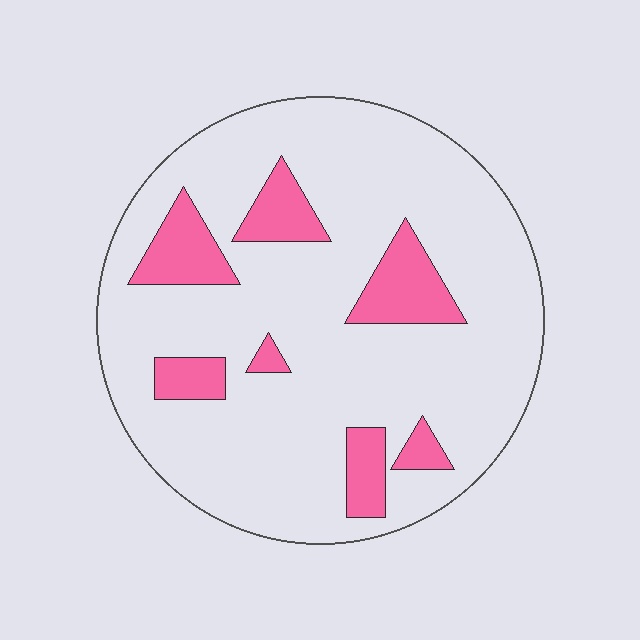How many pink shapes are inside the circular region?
7.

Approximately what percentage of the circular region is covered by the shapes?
Approximately 15%.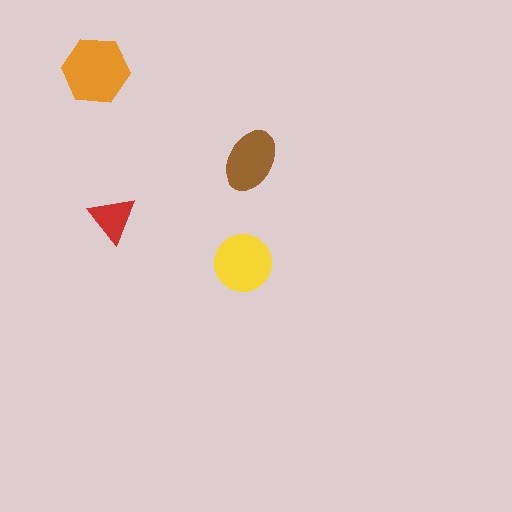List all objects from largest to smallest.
The orange hexagon, the yellow circle, the brown ellipse, the red triangle.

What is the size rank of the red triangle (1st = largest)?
4th.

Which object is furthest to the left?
The orange hexagon is leftmost.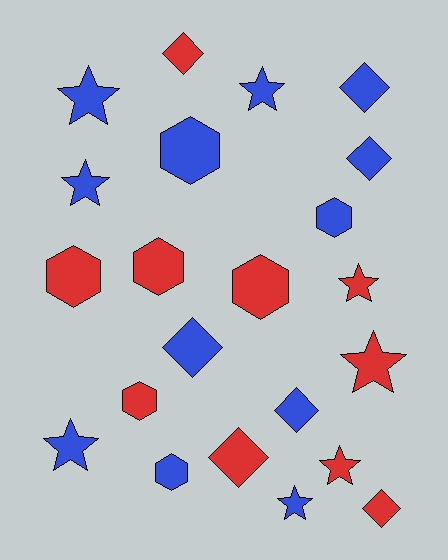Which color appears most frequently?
Blue, with 12 objects.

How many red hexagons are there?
There are 4 red hexagons.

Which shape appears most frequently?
Star, with 8 objects.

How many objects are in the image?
There are 22 objects.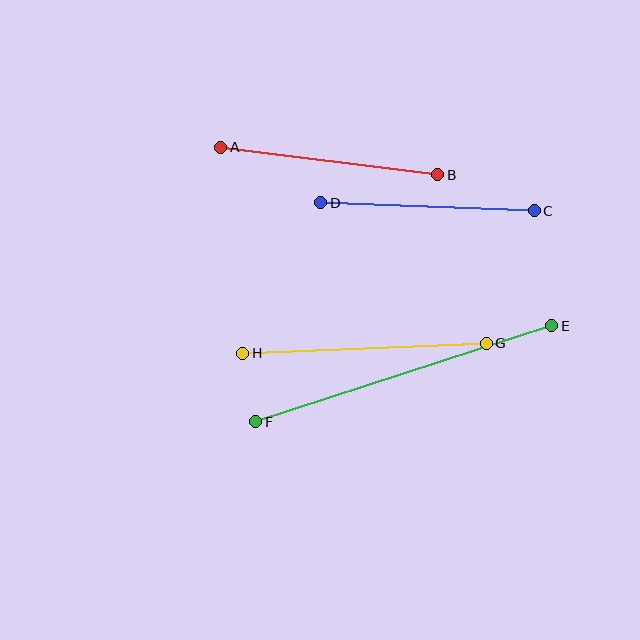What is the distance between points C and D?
The distance is approximately 213 pixels.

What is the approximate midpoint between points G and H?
The midpoint is at approximately (364, 348) pixels.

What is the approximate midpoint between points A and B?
The midpoint is at approximately (329, 161) pixels.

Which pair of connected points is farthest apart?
Points E and F are farthest apart.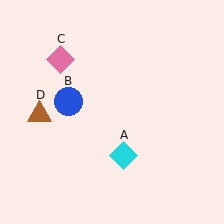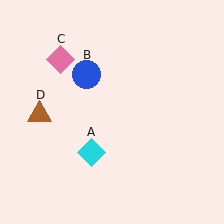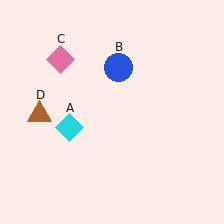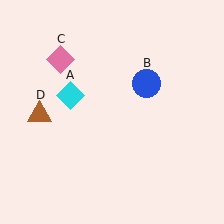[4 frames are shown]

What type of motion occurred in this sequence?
The cyan diamond (object A), blue circle (object B) rotated clockwise around the center of the scene.